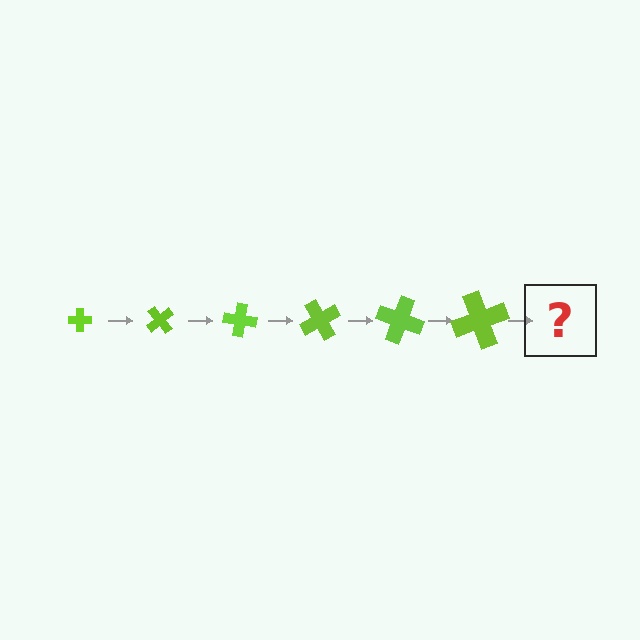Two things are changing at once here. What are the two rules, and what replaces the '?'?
The two rules are that the cross grows larger each step and it rotates 50 degrees each step. The '?' should be a cross, larger than the previous one and rotated 300 degrees from the start.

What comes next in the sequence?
The next element should be a cross, larger than the previous one and rotated 300 degrees from the start.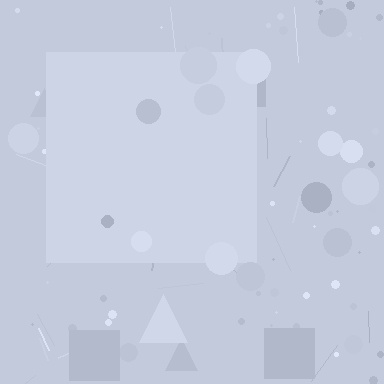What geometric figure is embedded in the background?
A square is embedded in the background.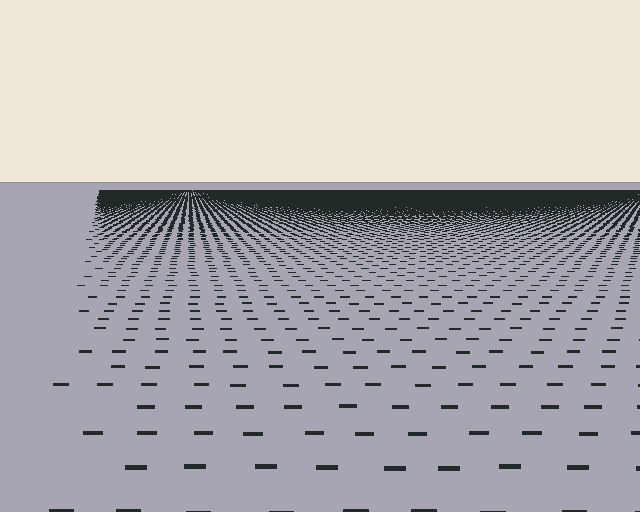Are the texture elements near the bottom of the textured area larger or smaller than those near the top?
Larger. Near the bottom, elements are closer to the viewer and appear at a bigger on-screen size.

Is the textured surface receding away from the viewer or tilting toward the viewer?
The surface is receding away from the viewer. Texture elements get smaller and denser toward the top.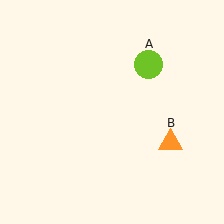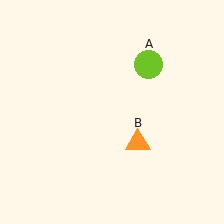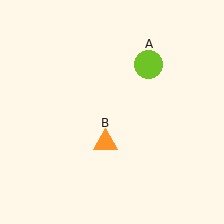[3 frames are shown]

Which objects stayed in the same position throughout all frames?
Lime circle (object A) remained stationary.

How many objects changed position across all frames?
1 object changed position: orange triangle (object B).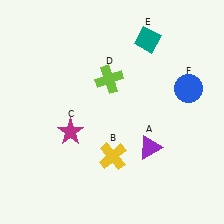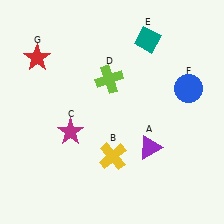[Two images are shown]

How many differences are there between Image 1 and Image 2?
There is 1 difference between the two images.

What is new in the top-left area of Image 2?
A red star (G) was added in the top-left area of Image 2.